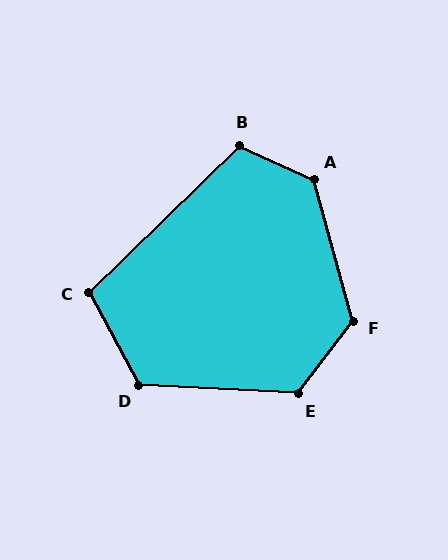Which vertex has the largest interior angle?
A, at approximately 129 degrees.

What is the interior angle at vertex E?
Approximately 124 degrees (obtuse).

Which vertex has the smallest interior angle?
C, at approximately 106 degrees.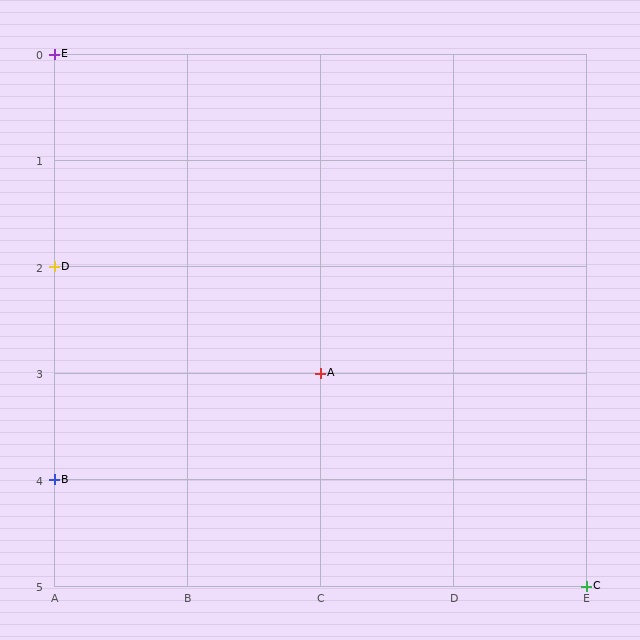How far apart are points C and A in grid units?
Points C and A are 2 columns and 2 rows apart (about 2.8 grid units diagonally).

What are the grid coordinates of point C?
Point C is at grid coordinates (E, 5).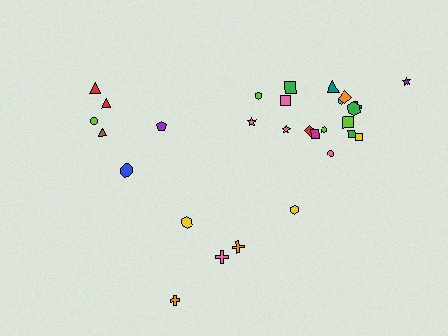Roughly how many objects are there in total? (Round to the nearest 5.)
Roughly 30 objects in total.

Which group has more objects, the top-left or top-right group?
The top-right group.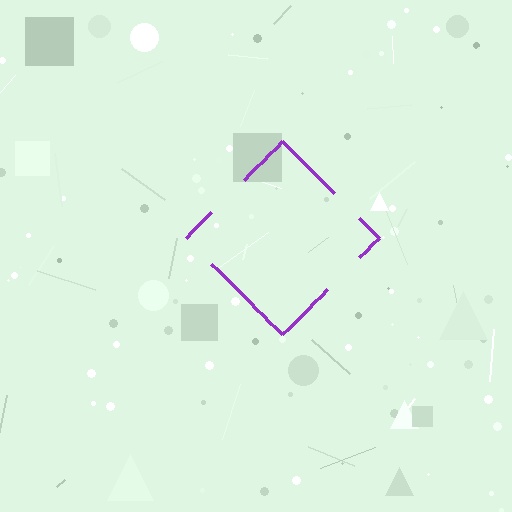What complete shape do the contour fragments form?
The contour fragments form a diamond.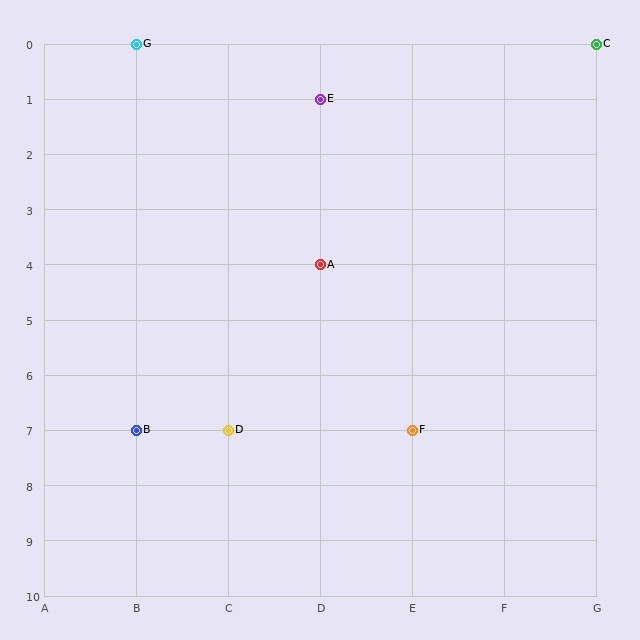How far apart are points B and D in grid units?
Points B and D are 1 column apart.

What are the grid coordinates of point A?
Point A is at grid coordinates (D, 4).